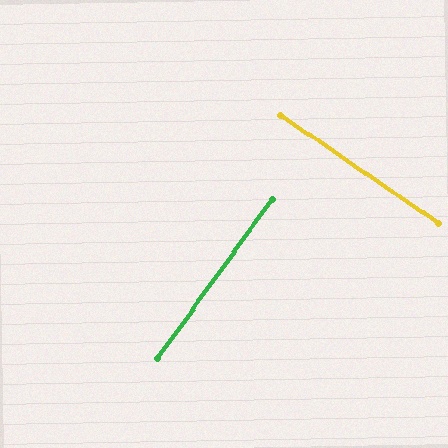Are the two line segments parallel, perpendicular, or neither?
Perpendicular — they meet at approximately 89°.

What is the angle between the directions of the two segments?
Approximately 89 degrees.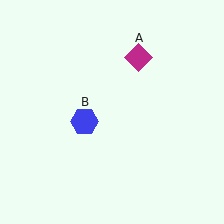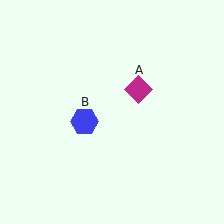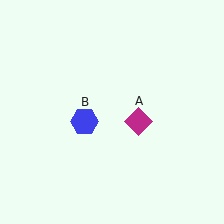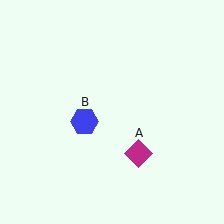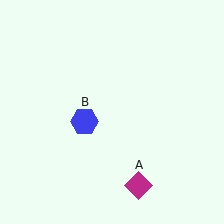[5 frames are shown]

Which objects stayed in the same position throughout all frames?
Blue hexagon (object B) remained stationary.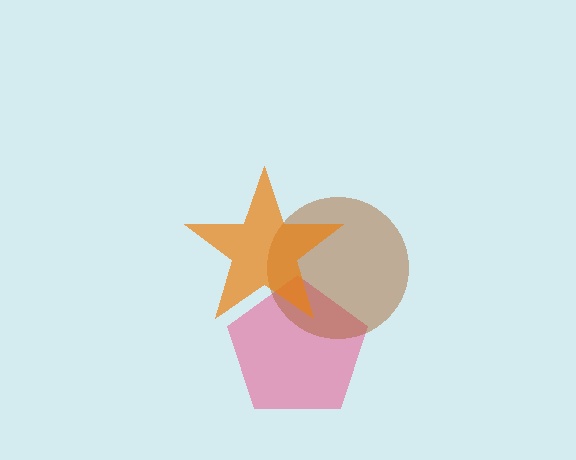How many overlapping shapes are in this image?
There are 3 overlapping shapes in the image.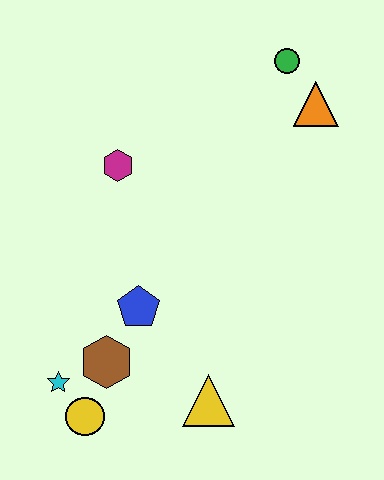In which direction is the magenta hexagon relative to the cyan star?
The magenta hexagon is above the cyan star.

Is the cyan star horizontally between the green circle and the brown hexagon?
No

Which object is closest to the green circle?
The orange triangle is closest to the green circle.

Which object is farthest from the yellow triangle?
The green circle is farthest from the yellow triangle.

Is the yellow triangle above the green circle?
No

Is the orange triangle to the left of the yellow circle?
No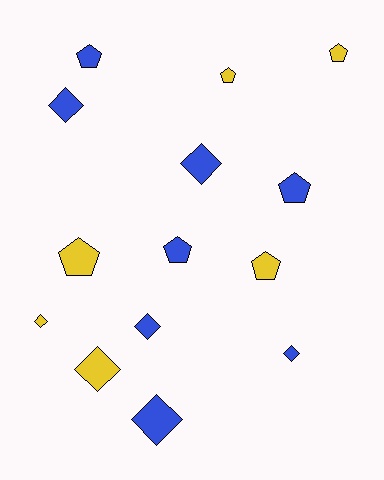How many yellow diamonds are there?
There are 2 yellow diamonds.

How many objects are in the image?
There are 14 objects.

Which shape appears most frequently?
Pentagon, with 7 objects.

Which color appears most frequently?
Blue, with 8 objects.